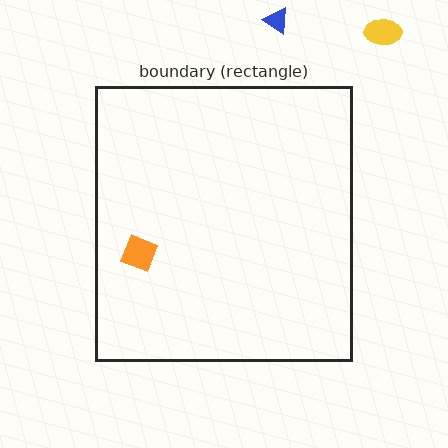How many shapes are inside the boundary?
1 inside, 2 outside.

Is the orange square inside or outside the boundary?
Inside.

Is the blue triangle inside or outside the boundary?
Outside.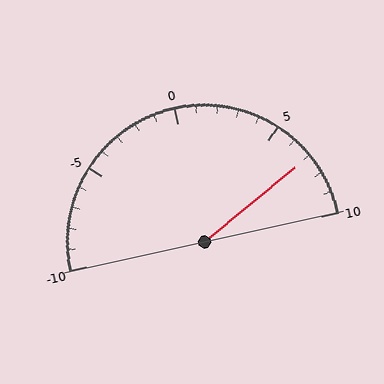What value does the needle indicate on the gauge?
The needle indicates approximately 7.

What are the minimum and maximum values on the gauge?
The gauge ranges from -10 to 10.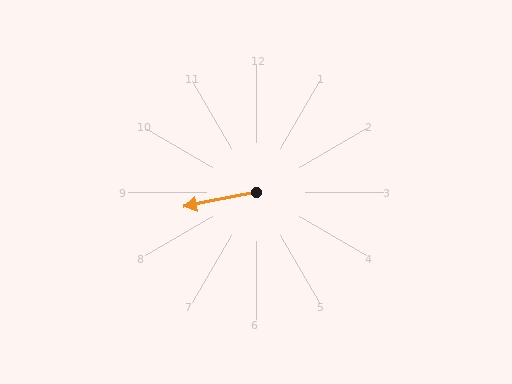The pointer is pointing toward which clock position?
Roughly 9 o'clock.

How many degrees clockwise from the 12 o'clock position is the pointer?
Approximately 259 degrees.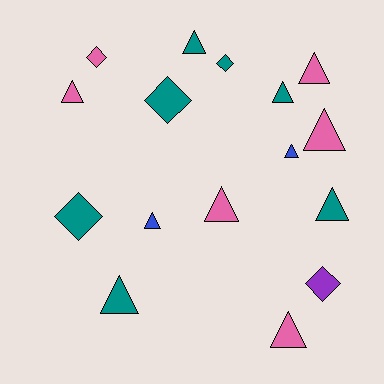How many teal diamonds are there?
There are 3 teal diamonds.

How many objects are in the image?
There are 16 objects.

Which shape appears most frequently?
Triangle, with 11 objects.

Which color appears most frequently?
Teal, with 7 objects.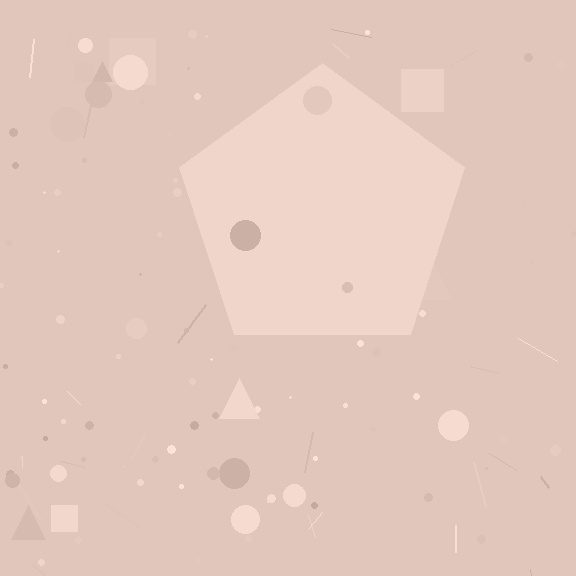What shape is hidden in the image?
A pentagon is hidden in the image.